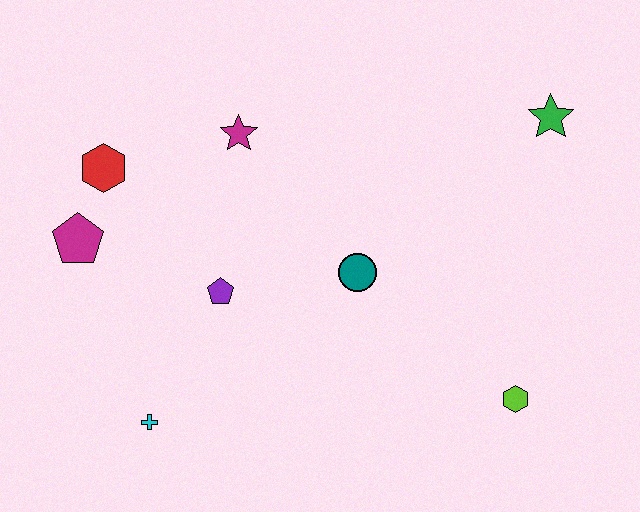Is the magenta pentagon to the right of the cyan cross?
No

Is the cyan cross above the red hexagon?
No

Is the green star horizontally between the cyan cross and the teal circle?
No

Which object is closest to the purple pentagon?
The teal circle is closest to the purple pentagon.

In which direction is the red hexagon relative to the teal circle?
The red hexagon is to the left of the teal circle.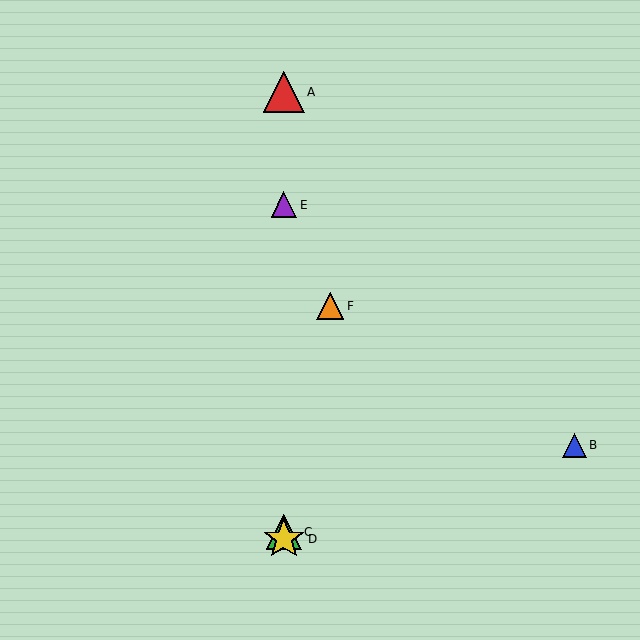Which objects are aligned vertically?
Objects A, C, D, E are aligned vertically.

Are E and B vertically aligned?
No, E is at x≈284 and B is at x≈574.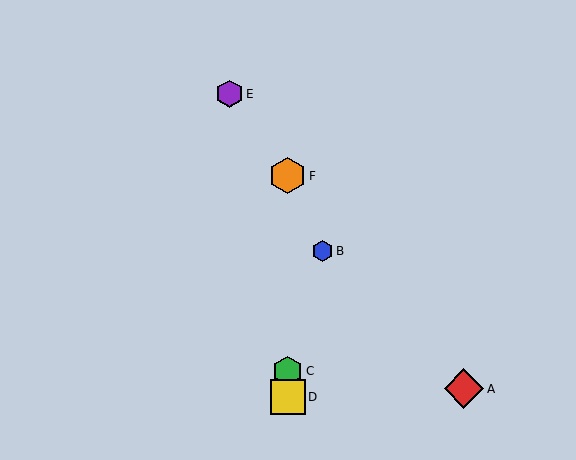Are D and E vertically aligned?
No, D is at x≈288 and E is at x≈229.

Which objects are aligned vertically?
Objects C, D, F are aligned vertically.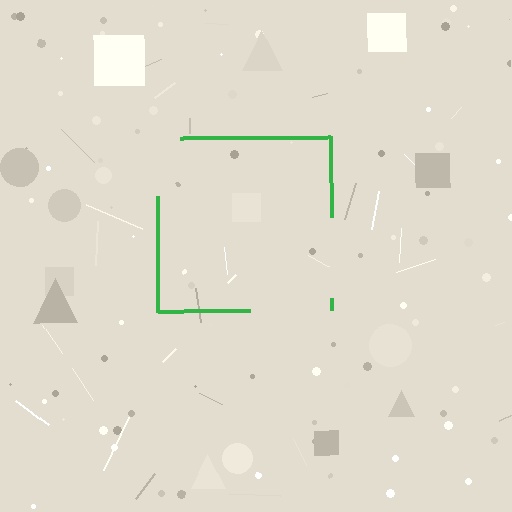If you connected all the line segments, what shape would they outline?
They would outline a square.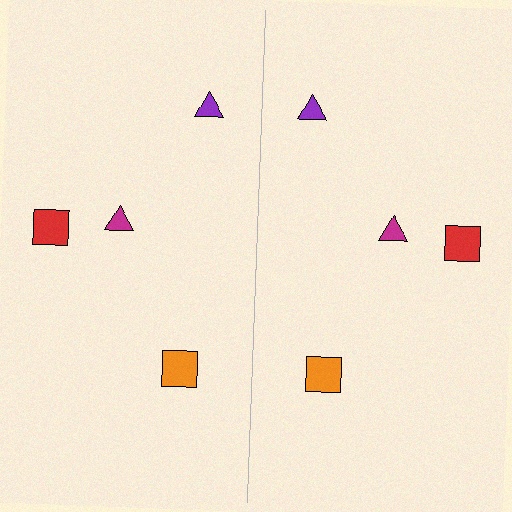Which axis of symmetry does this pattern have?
The pattern has a vertical axis of symmetry running through the center of the image.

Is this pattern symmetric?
Yes, this pattern has bilateral (reflection) symmetry.